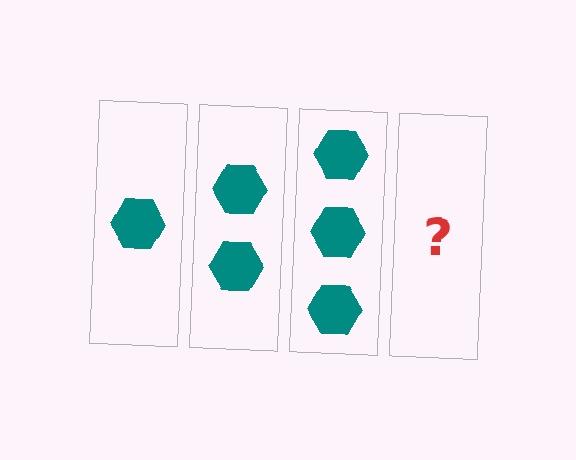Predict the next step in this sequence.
The next step is 4 hexagons.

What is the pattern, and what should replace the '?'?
The pattern is that each step adds one more hexagon. The '?' should be 4 hexagons.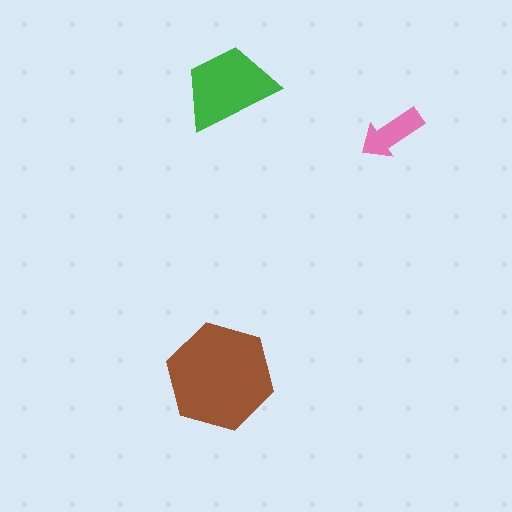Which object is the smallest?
The pink arrow.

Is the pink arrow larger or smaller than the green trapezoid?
Smaller.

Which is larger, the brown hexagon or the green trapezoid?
The brown hexagon.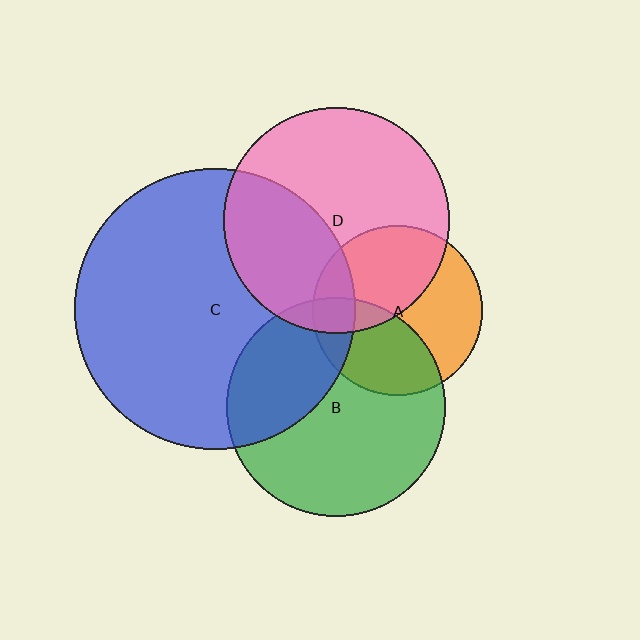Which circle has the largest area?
Circle C (blue).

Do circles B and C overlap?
Yes.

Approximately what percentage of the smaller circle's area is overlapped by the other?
Approximately 35%.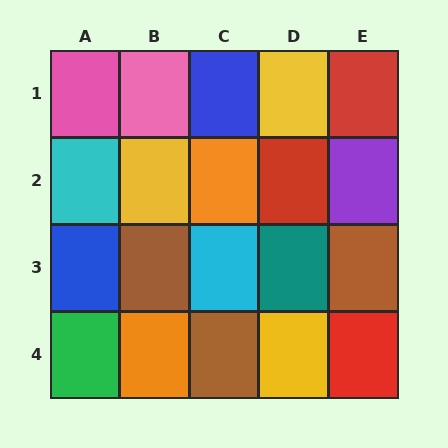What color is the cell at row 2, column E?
Purple.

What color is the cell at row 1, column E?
Red.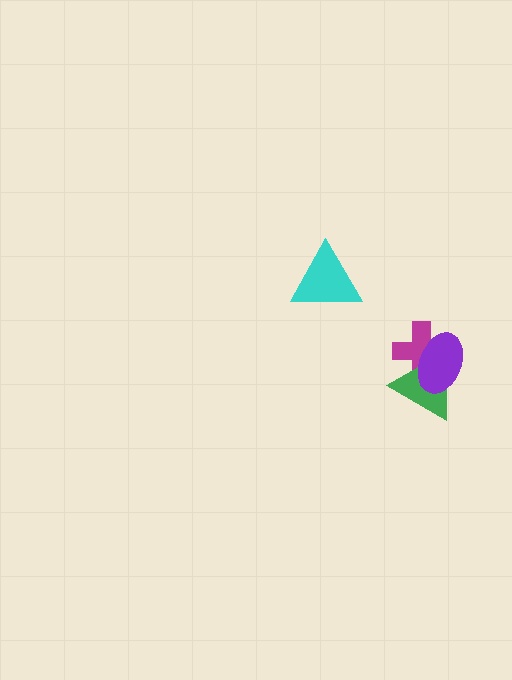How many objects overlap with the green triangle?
2 objects overlap with the green triangle.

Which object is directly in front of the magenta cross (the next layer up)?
The green triangle is directly in front of the magenta cross.